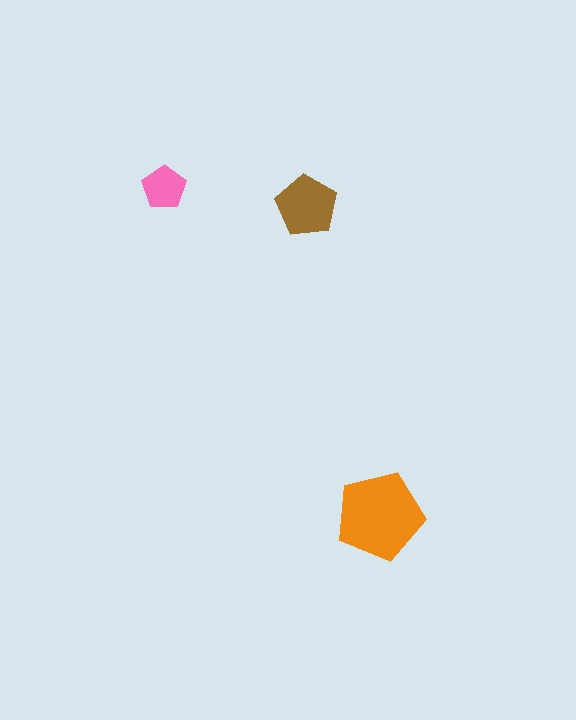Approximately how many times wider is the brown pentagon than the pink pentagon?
About 1.5 times wider.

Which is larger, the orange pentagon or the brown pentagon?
The orange one.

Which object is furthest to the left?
The pink pentagon is leftmost.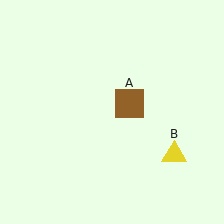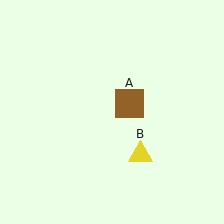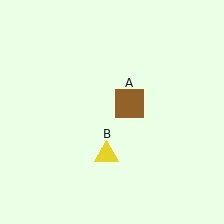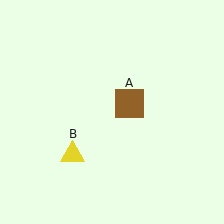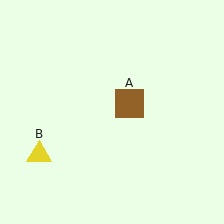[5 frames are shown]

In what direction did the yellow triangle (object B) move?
The yellow triangle (object B) moved left.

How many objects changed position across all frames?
1 object changed position: yellow triangle (object B).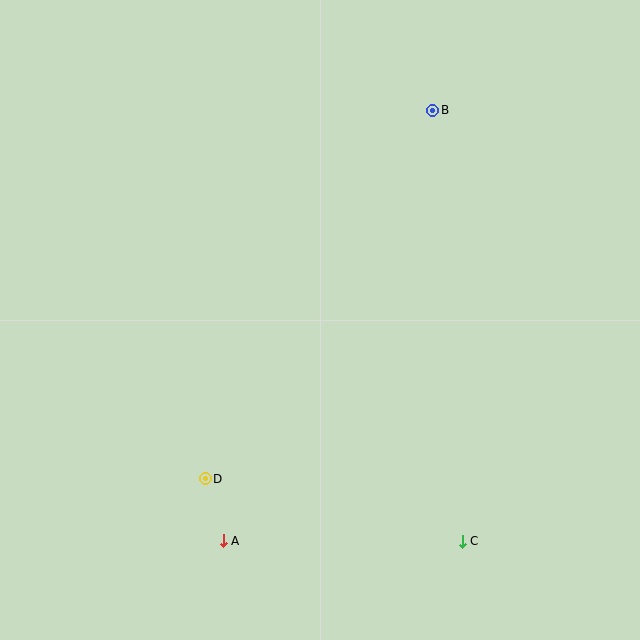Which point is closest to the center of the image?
Point D at (205, 479) is closest to the center.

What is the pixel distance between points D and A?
The distance between D and A is 64 pixels.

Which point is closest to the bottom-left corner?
Point A is closest to the bottom-left corner.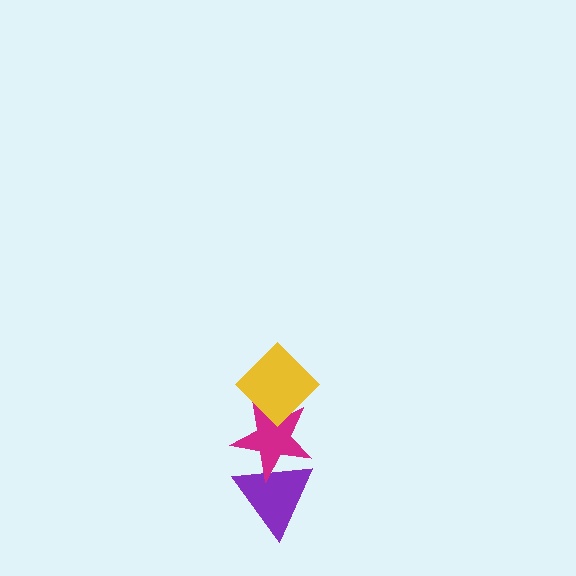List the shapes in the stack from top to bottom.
From top to bottom: the yellow diamond, the magenta star, the purple triangle.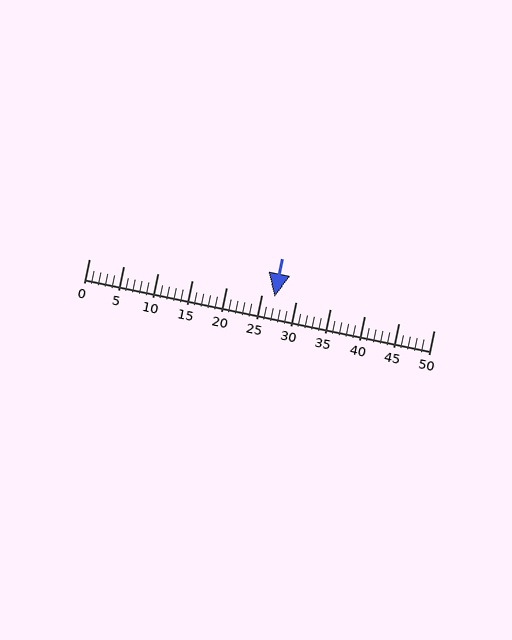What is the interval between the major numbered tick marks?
The major tick marks are spaced 5 units apart.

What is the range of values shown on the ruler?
The ruler shows values from 0 to 50.